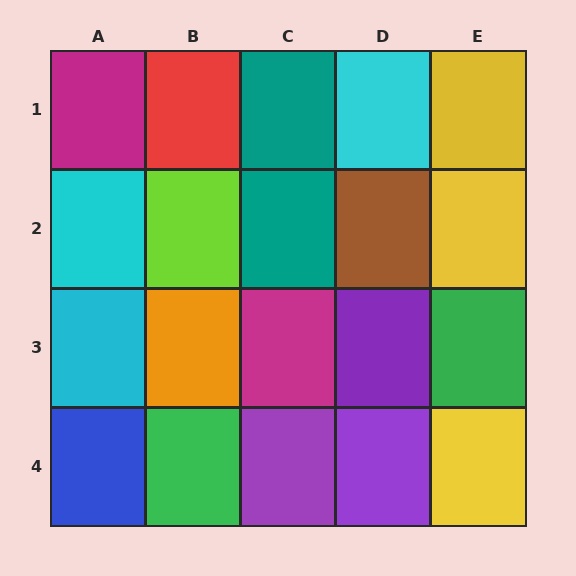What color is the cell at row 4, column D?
Purple.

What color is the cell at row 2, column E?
Yellow.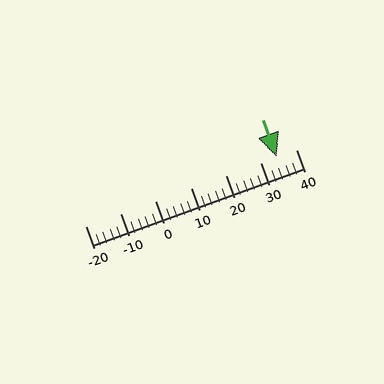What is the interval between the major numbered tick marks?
The major tick marks are spaced 10 units apart.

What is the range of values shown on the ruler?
The ruler shows values from -20 to 40.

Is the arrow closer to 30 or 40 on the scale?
The arrow is closer to 30.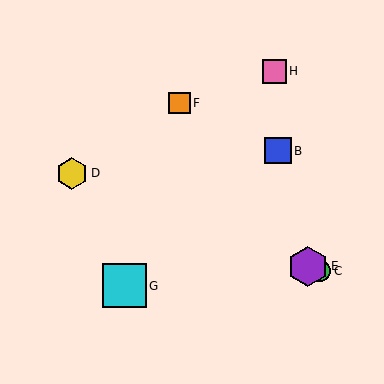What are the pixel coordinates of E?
Object E is at (308, 266).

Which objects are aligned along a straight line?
Objects A, C, D, E are aligned along a straight line.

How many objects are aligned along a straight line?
4 objects (A, C, D, E) are aligned along a straight line.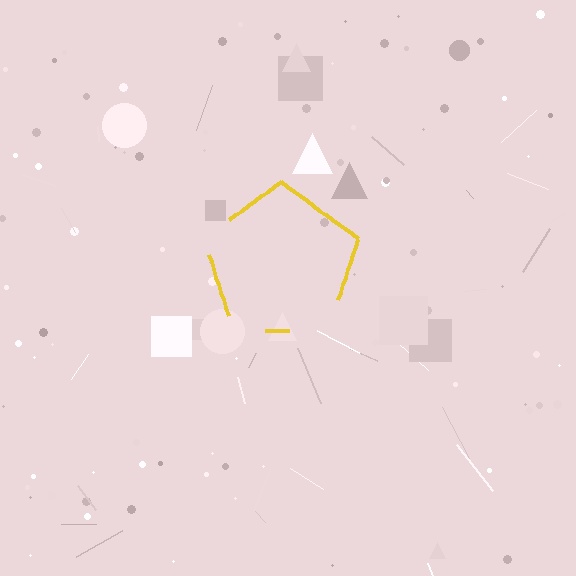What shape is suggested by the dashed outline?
The dashed outline suggests a pentagon.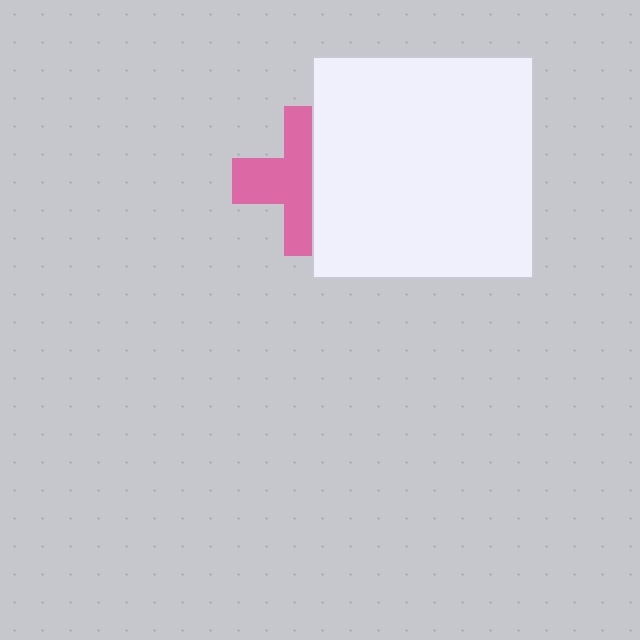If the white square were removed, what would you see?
You would see the complete pink cross.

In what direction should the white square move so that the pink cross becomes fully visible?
The white square should move right. That is the shortest direction to clear the overlap and leave the pink cross fully visible.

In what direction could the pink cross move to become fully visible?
The pink cross could move left. That would shift it out from behind the white square entirely.